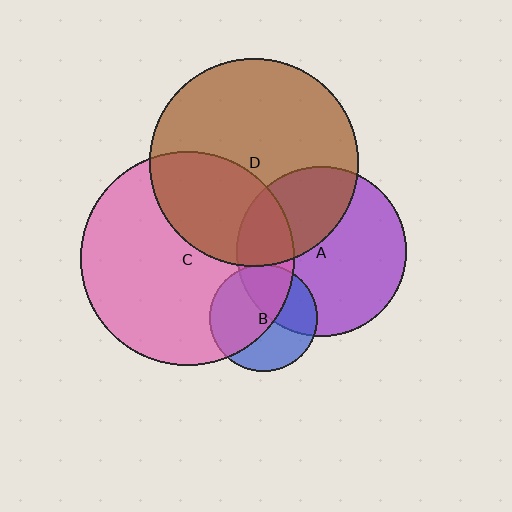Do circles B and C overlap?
Yes.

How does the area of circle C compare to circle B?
Approximately 3.9 times.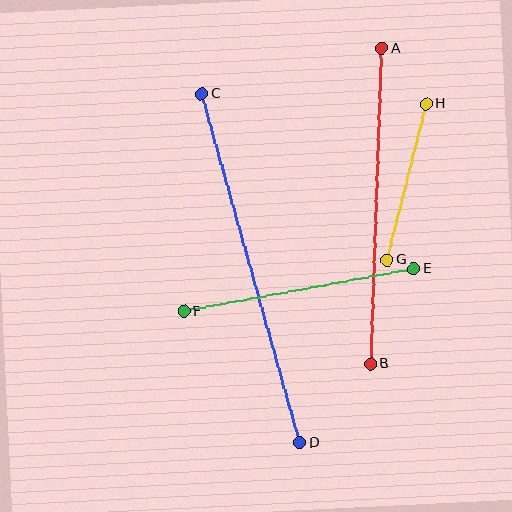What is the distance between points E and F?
The distance is approximately 234 pixels.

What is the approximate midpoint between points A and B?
The midpoint is at approximately (376, 206) pixels.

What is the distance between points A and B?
The distance is approximately 316 pixels.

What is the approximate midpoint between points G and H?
The midpoint is at approximately (407, 182) pixels.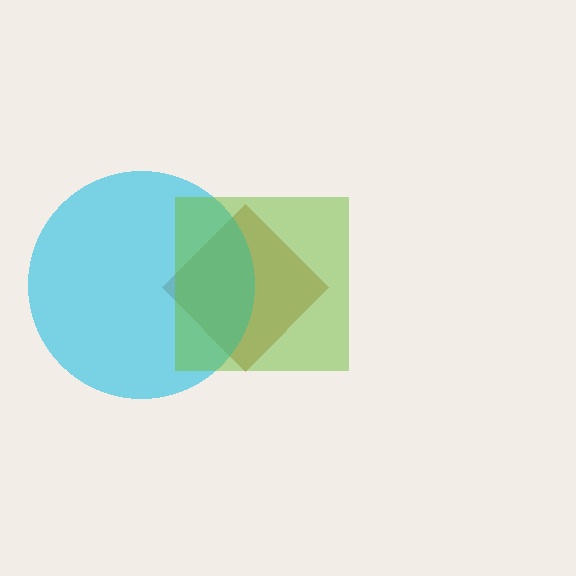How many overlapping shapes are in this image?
There are 3 overlapping shapes in the image.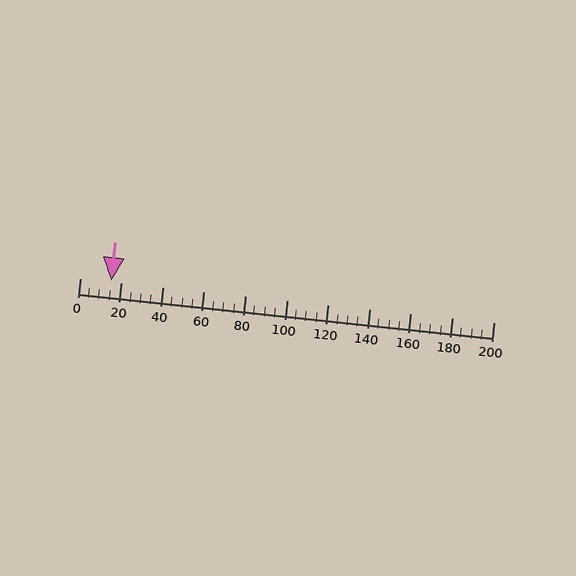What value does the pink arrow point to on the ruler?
The pink arrow points to approximately 15.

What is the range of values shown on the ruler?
The ruler shows values from 0 to 200.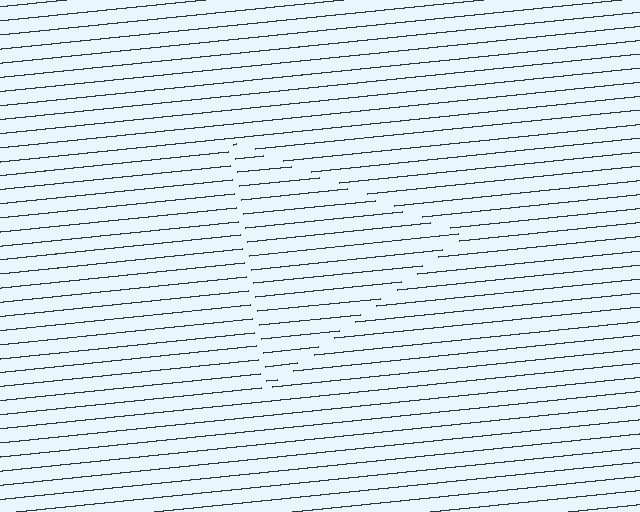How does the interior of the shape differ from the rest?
The interior of the shape contains the same grating, shifted by half a period — the contour is defined by the phase discontinuity where line-ends from the inner and outer gratings abut.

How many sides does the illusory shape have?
3 sides — the line-ends trace a triangle.